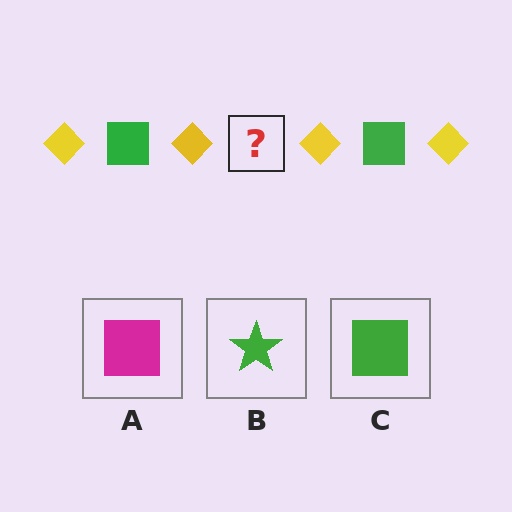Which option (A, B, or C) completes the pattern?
C.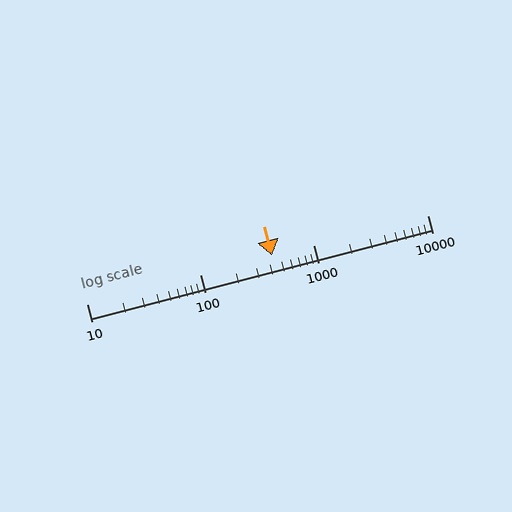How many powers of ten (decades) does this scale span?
The scale spans 3 decades, from 10 to 10000.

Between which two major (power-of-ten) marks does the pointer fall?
The pointer is between 100 and 1000.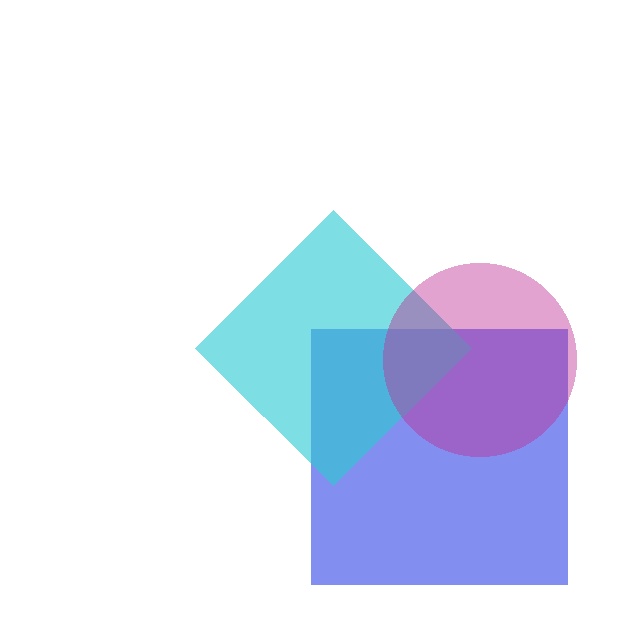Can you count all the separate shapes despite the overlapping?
Yes, there are 3 separate shapes.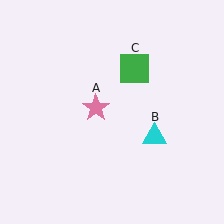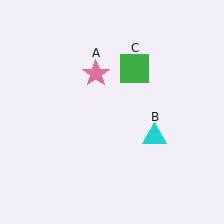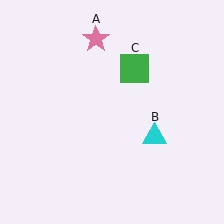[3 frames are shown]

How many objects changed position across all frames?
1 object changed position: pink star (object A).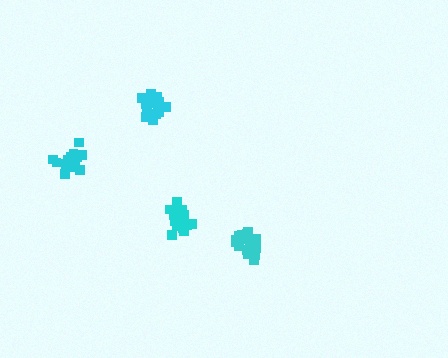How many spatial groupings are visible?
There are 4 spatial groupings.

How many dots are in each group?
Group 1: 19 dots, Group 2: 19 dots, Group 3: 15 dots, Group 4: 18 dots (71 total).